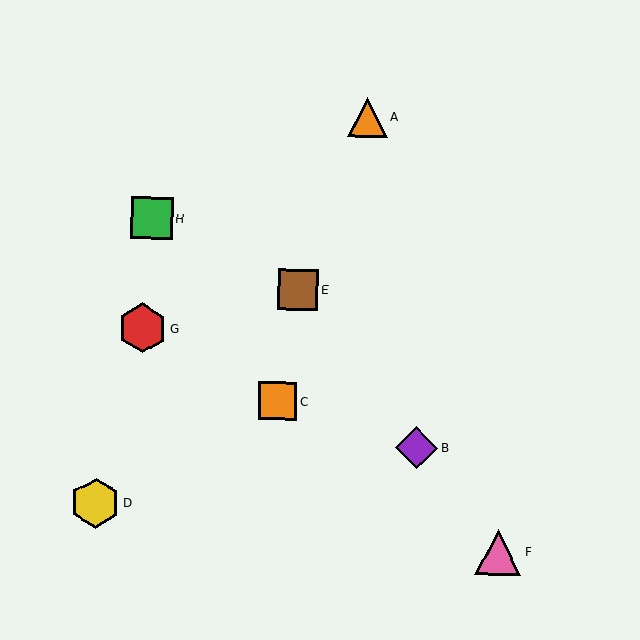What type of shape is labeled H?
Shape H is a green square.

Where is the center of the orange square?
The center of the orange square is at (277, 401).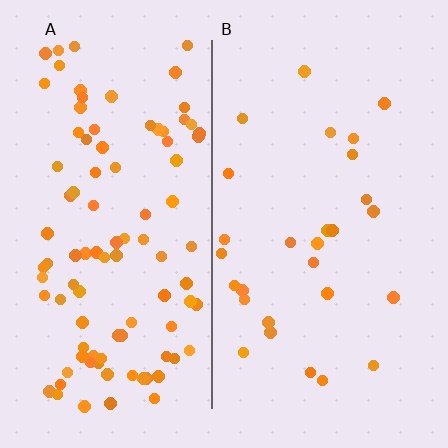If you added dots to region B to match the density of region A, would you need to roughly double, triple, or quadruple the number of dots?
Approximately triple.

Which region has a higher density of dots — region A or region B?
A (the left).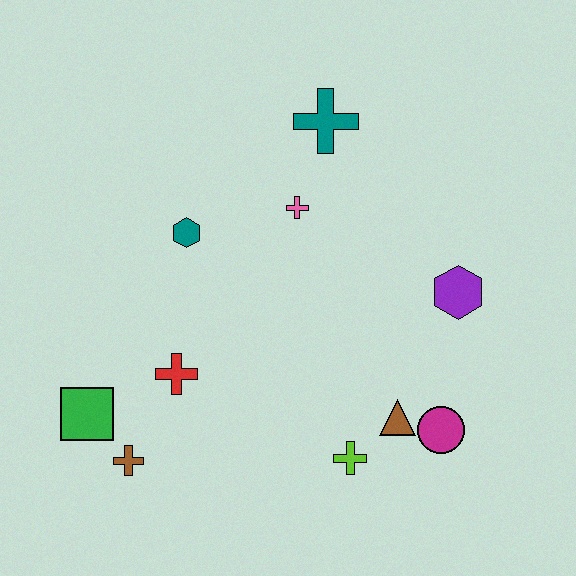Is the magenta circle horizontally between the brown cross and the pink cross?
No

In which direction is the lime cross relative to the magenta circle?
The lime cross is to the left of the magenta circle.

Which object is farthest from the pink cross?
The brown cross is farthest from the pink cross.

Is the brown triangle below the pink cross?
Yes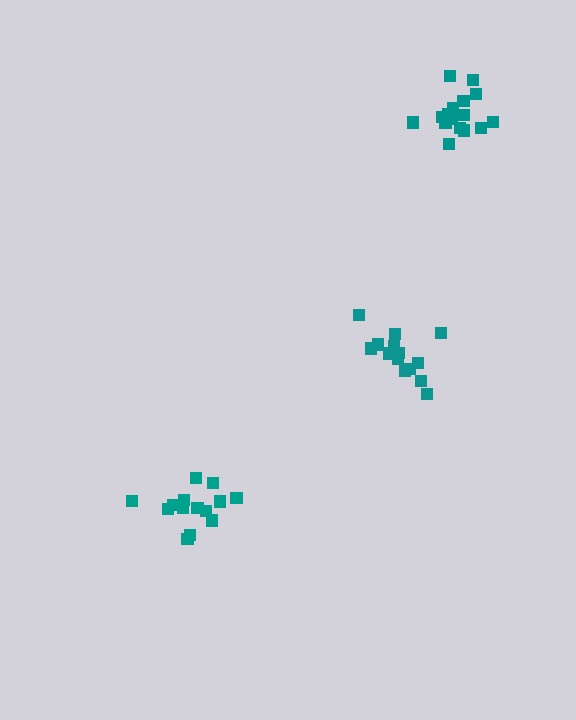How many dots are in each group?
Group 1: 14 dots, Group 2: 14 dots, Group 3: 16 dots (44 total).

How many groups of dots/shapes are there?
There are 3 groups.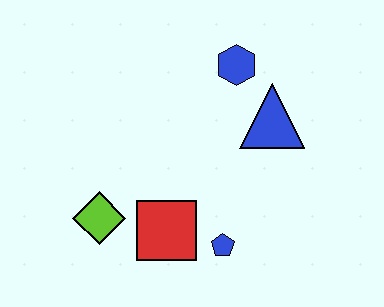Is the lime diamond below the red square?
No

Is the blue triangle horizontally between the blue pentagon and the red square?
No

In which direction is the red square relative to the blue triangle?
The red square is below the blue triangle.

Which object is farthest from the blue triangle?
The lime diamond is farthest from the blue triangle.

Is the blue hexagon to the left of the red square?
No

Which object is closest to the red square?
The blue pentagon is closest to the red square.